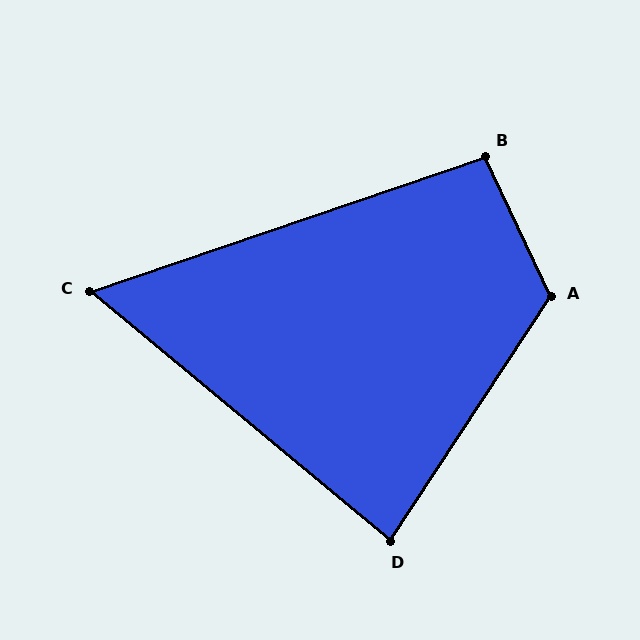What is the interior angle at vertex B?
Approximately 96 degrees (obtuse).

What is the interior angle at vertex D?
Approximately 84 degrees (acute).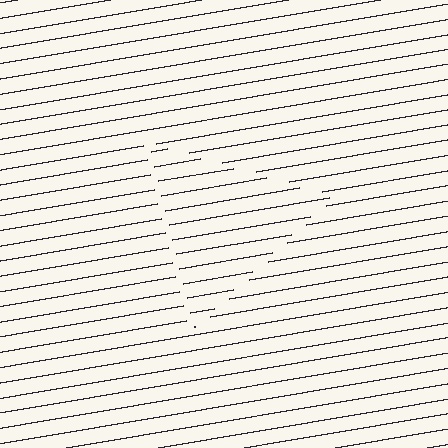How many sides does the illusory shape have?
3 sides — the line-ends trace a triangle.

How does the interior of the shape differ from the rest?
The interior of the shape contains the same grating, shifted by half a period — the contour is defined by the phase discontinuity where line-ends from the inner and outer gratings abut.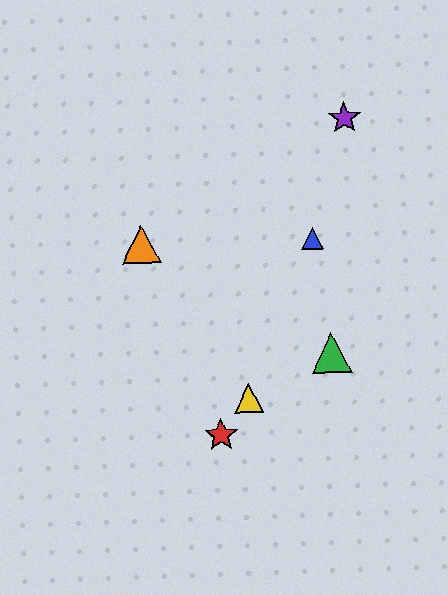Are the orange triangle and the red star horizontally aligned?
No, the orange triangle is at y≈244 and the red star is at y≈435.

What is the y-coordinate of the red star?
The red star is at y≈435.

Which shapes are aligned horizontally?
The blue triangle, the orange triangle are aligned horizontally.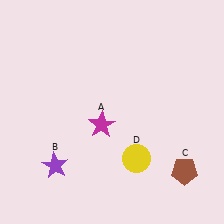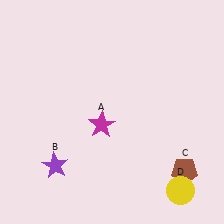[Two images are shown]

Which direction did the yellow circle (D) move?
The yellow circle (D) moved right.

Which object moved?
The yellow circle (D) moved right.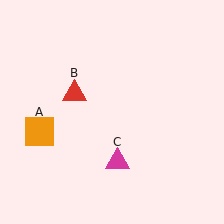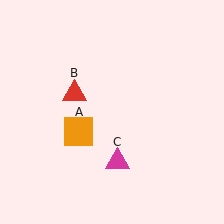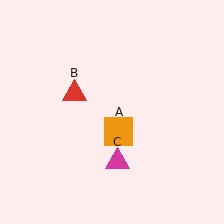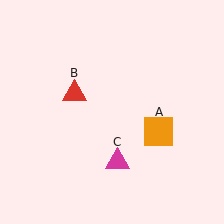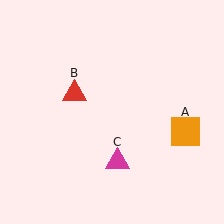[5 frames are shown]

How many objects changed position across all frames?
1 object changed position: orange square (object A).